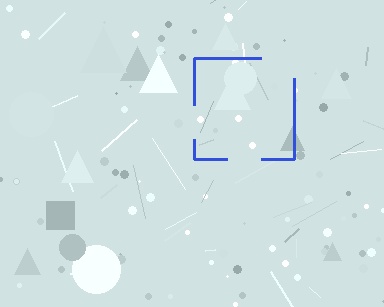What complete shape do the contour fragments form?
The contour fragments form a square.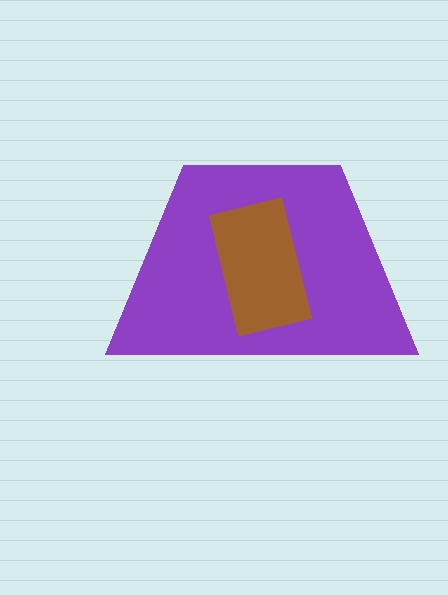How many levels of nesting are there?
2.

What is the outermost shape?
The purple trapezoid.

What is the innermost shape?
The brown rectangle.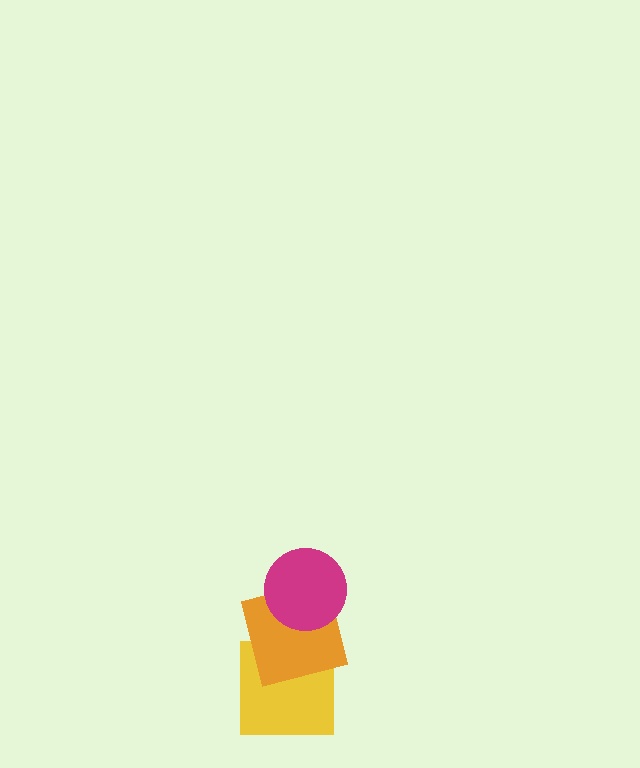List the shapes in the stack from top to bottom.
From top to bottom: the magenta circle, the orange square, the yellow square.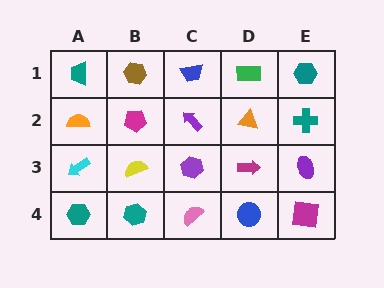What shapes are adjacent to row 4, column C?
A purple hexagon (row 3, column C), a teal hexagon (row 4, column B), a blue circle (row 4, column D).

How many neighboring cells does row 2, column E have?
3.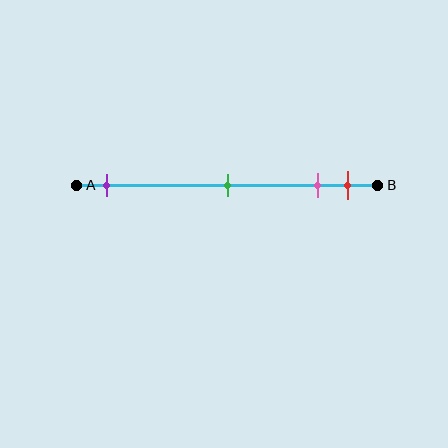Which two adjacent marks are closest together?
The pink and red marks are the closest adjacent pair.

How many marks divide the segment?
There are 4 marks dividing the segment.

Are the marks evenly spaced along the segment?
No, the marks are not evenly spaced.